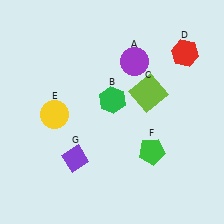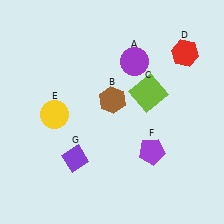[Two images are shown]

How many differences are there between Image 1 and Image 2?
There are 2 differences between the two images.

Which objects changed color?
B changed from green to brown. F changed from green to purple.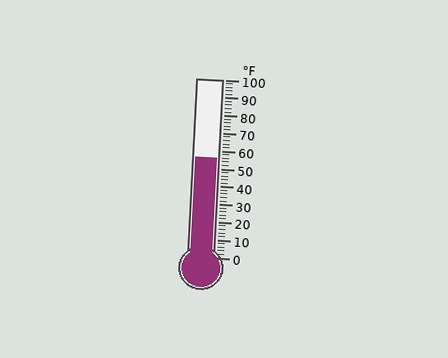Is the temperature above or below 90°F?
The temperature is below 90°F.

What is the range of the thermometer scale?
The thermometer scale ranges from 0°F to 100°F.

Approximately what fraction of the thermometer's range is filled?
The thermometer is filled to approximately 55% of its range.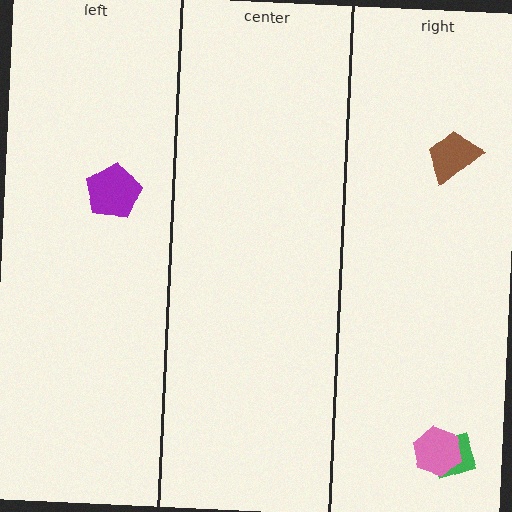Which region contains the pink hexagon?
The right region.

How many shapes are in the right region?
3.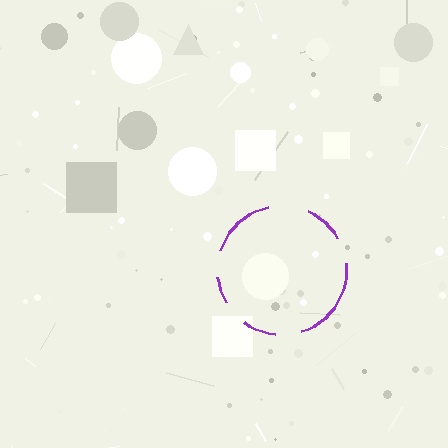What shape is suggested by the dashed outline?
The dashed outline suggests a circle.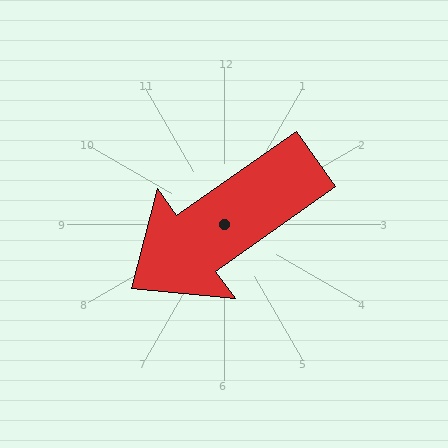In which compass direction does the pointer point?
Southwest.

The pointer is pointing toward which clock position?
Roughly 8 o'clock.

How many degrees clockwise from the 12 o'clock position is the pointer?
Approximately 235 degrees.